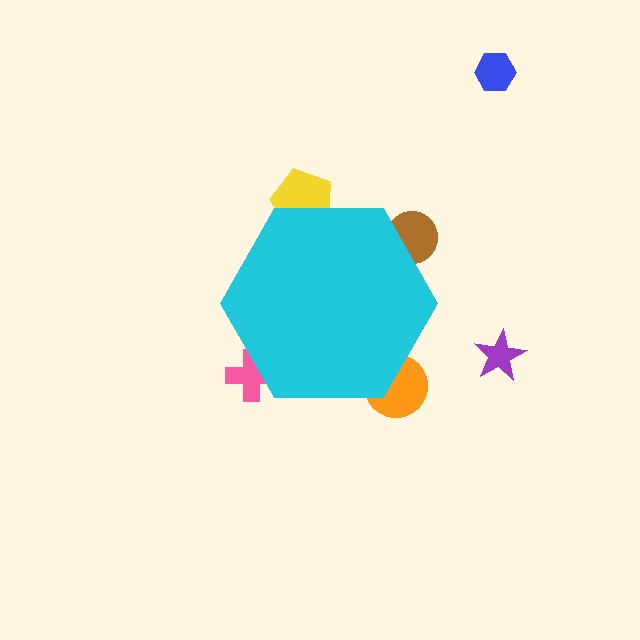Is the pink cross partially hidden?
Yes, the pink cross is partially hidden behind the cyan hexagon.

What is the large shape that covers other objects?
A cyan hexagon.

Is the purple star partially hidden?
No, the purple star is fully visible.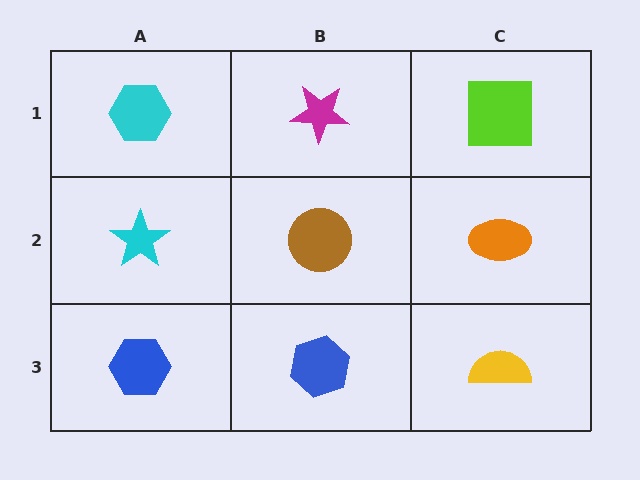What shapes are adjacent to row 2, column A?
A cyan hexagon (row 1, column A), a blue hexagon (row 3, column A), a brown circle (row 2, column B).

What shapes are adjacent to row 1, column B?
A brown circle (row 2, column B), a cyan hexagon (row 1, column A), a lime square (row 1, column C).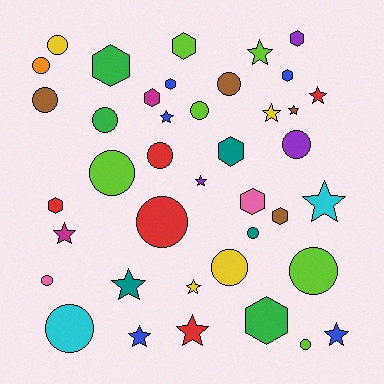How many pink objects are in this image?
There are 2 pink objects.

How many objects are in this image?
There are 40 objects.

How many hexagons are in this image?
There are 11 hexagons.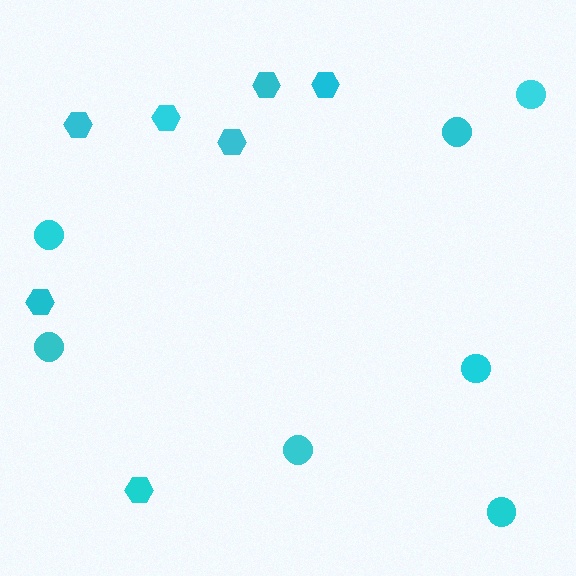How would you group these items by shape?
There are 2 groups: one group of circles (7) and one group of hexagons (7).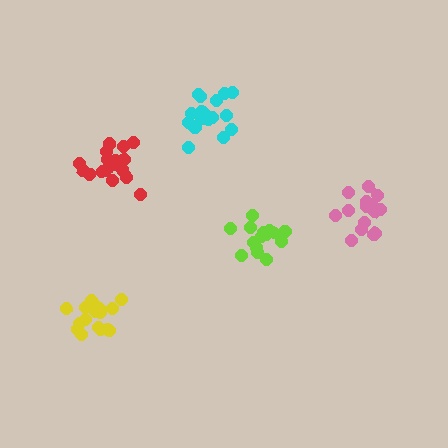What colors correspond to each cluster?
The clusters are colored: yellow, lime, cyan, pink, red.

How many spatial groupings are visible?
There are 5 spatial groupings.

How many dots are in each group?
Group 1: 17 dots, Group 2: 15 dots, Group 3: 17 dots, Group 4: 16 dots, Group 5: 19 dots (84 total).